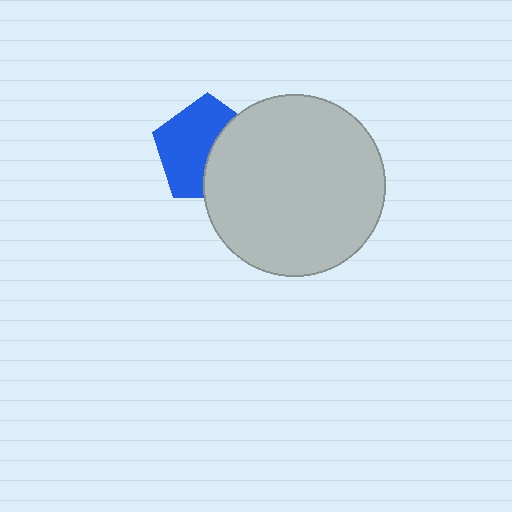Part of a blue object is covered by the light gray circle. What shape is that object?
It is a pentagon.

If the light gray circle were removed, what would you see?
You would see the complete blue pentagon.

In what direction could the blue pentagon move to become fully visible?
The blue pentagon could move left. That would shift it out from behind the light gray circle entirely.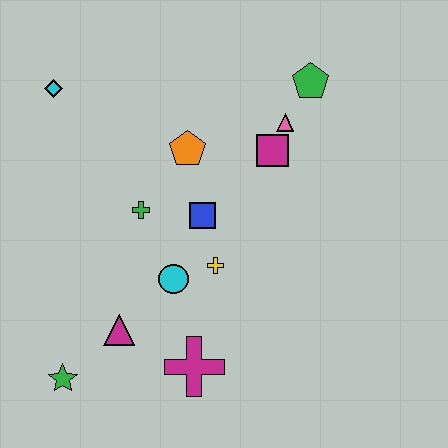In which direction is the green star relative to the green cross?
The green star is below the green cross.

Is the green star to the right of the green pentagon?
No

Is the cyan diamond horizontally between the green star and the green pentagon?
No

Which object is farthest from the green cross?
The green pentagon is farthest from the green cross.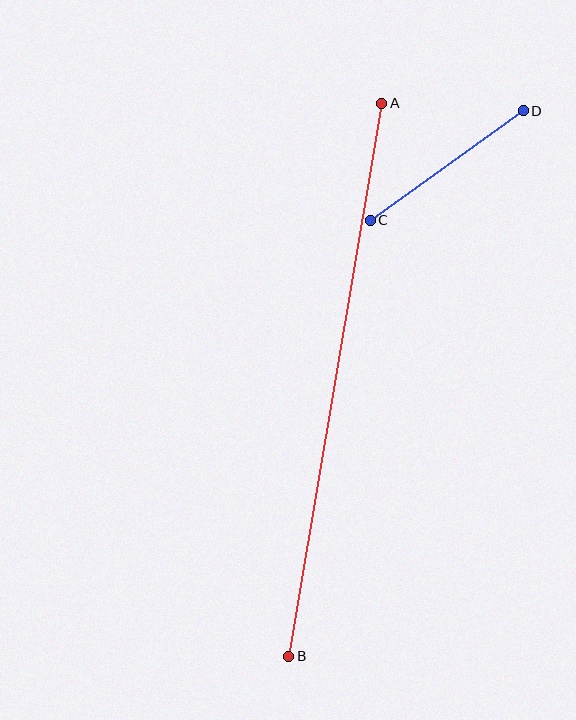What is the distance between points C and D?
The distance is approximately 188 pixels.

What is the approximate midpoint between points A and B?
The midpoint is at approximately (335, 380) pixels.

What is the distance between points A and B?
The distance is approximately 561 pixels.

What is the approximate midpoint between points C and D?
The midpoint is at approximately (447, 166) pixels.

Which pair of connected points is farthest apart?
Points A and B are farthest apart.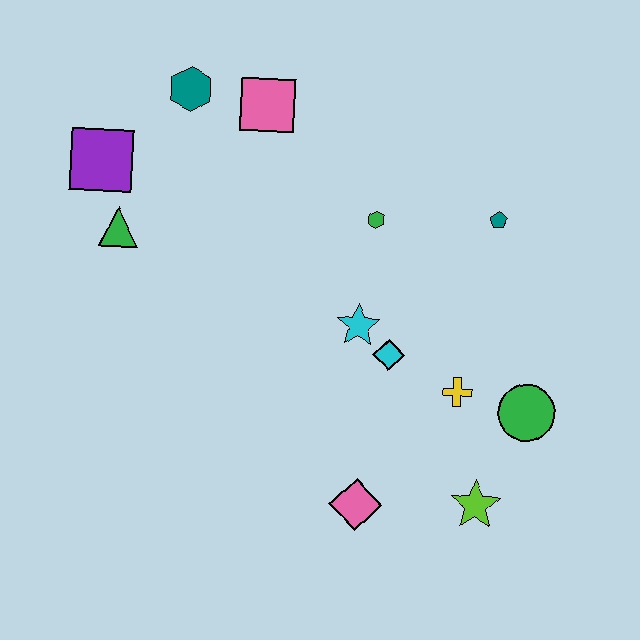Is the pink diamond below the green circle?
Yes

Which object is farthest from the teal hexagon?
The lime star is farthest from the teal hexagon.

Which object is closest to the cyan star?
The cyan diamond is closest to the cyan star.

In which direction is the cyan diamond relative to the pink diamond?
The cyan diamond is above the pink diamond.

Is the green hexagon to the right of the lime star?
No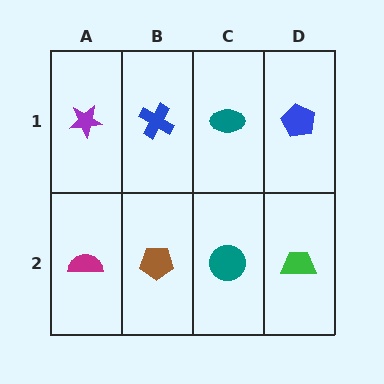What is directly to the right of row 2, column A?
A brown pentagon.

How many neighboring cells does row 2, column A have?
2.